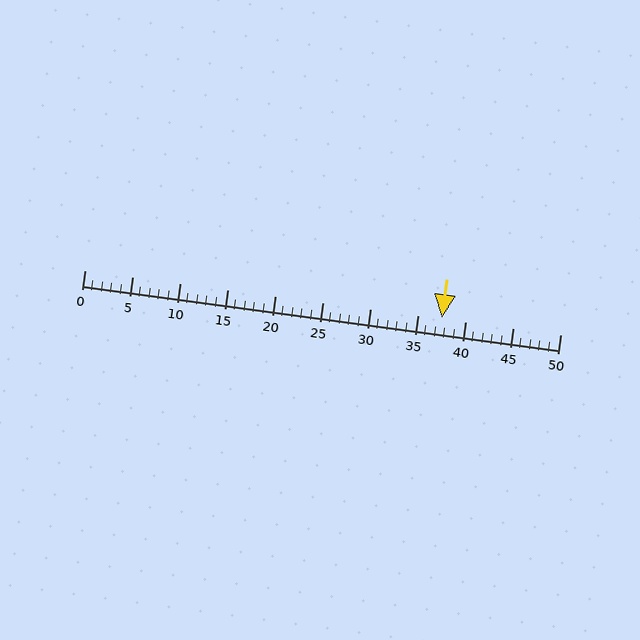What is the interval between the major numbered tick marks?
The major tick marks are spaced 5 units apart.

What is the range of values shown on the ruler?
The ruler shows values from 0 to 50.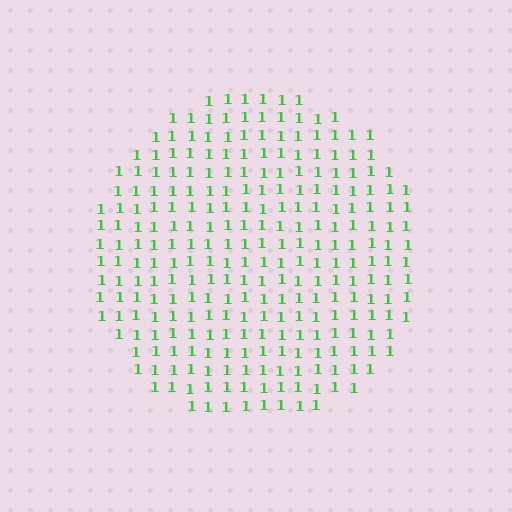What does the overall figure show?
The overall figure shows a circle.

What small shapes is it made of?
It is made of small digit 1's.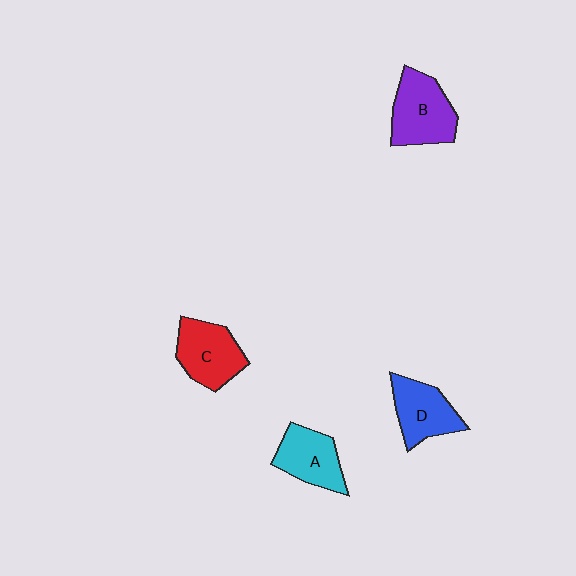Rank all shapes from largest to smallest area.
From largest to smallest: B (purple), C (red), D (blue), A (cyan).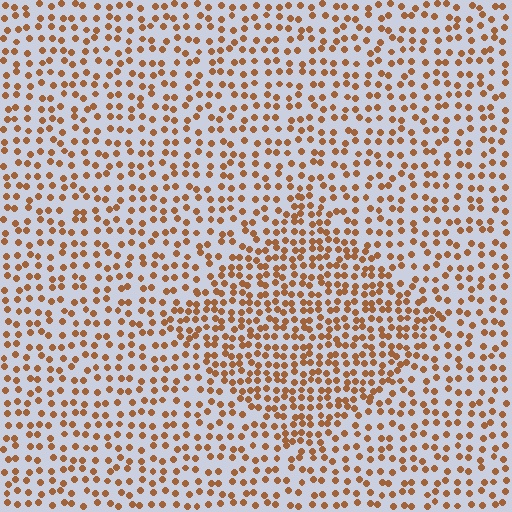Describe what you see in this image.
The image contains small brown elements arranged at two different densities. A diamond-shaped region is visible where the elements are more densely packed than the surrounding area.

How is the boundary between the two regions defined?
The boundary is defined by a change in element density (approximately 1.7x ratio). All elements are the same color, size, and shape.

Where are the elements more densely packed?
The elements are more densely packed inside the diamond boundary.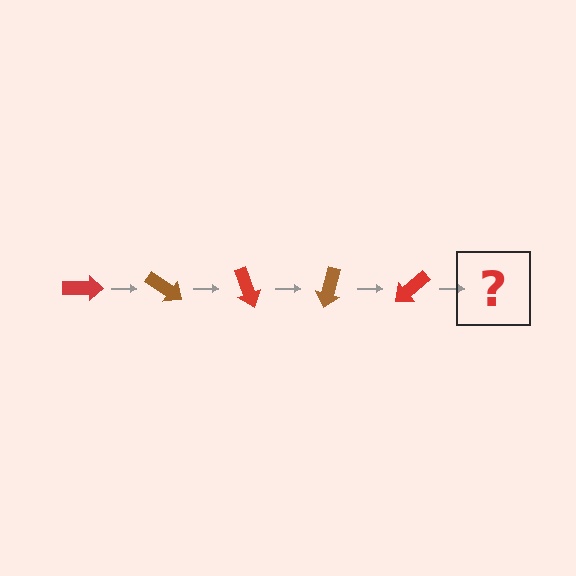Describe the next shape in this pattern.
It should be a brown arrow, rotated 175 degrees from the start.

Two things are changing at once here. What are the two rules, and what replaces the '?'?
The two rules are that it rotates 35 degrees each step and the color cycles through red and brown. The '?' should be a brown arrow, rotated 175 degrees from the start.